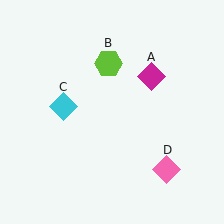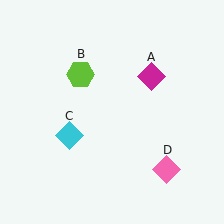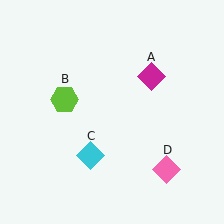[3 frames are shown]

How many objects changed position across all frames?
2 objects changed position: lime hexagon (object B), cyan diamond (object C).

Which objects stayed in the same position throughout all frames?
Magenta diamond (object A) and pink diamond (object D) remained stationary.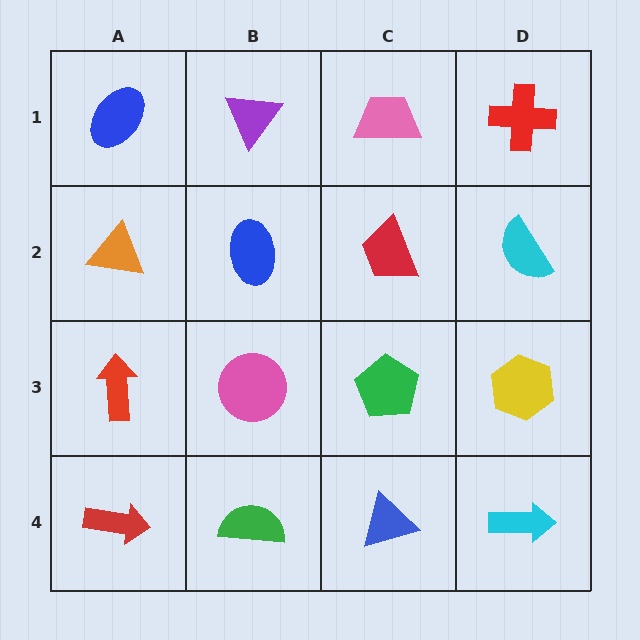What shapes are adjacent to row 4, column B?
A pink circle (row 3, column B), a red arrow (row 4, column A), a blue triangle (row 4, column C).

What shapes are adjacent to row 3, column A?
An orange triangle (row 2, column A), a red arrow (row 4, column A), a pink circle (row 3, column B).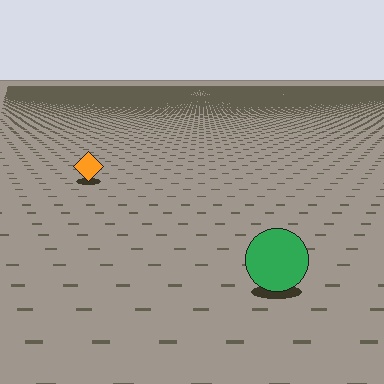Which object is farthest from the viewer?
The orange diamond is farthest from the viewer. It appears smaller and the ground texture around it is denser.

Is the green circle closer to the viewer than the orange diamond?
Yes. The green circle is closer — you can tell from the texture gradient: the ground texture is coarser near it.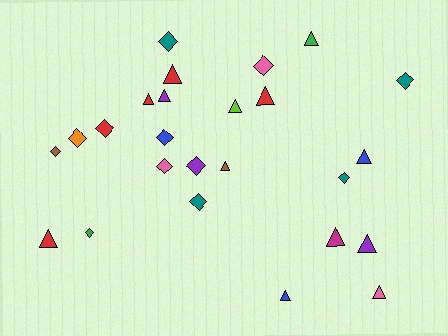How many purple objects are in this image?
There are 3 purple objects.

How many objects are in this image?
There are 25 objects.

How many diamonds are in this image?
There are 12 diamonds.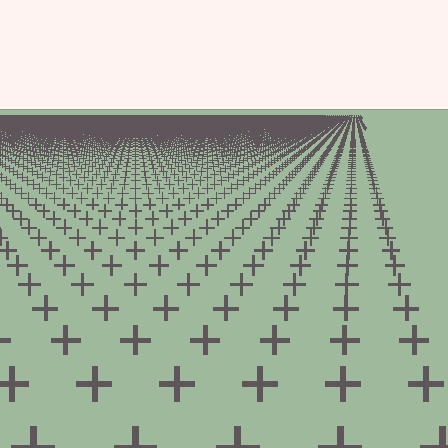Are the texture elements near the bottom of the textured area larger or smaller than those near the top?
Larger. Near the bottom, elements are closer to the viewer and appear at a bigger on-screen size.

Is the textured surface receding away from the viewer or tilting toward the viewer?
The surface is receding away from the viewer. Texture elements get smaller and denser toward the top.